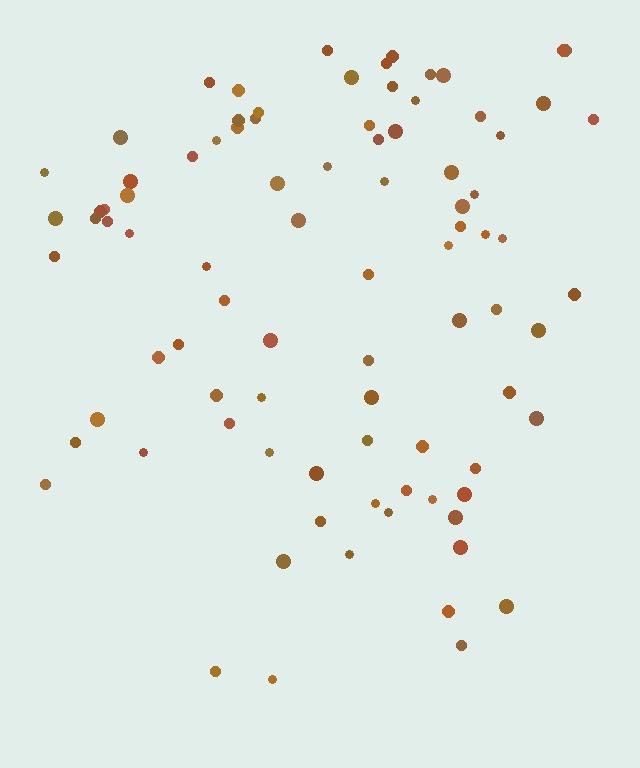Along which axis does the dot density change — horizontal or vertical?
Vertical.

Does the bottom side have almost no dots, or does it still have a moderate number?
Still a moderate number, just noticeably fewer than the top.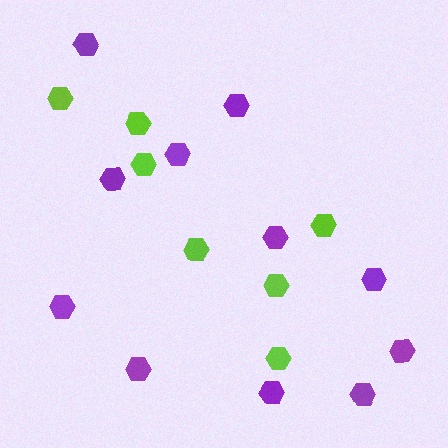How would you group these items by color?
There are 2 groups: one group of lime hexagons (7) and one group of purple hexagons (11).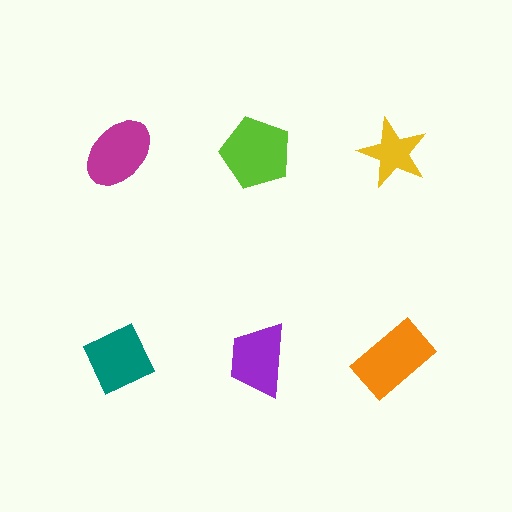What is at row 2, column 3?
An orange rectangle.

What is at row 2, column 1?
A teal diamond.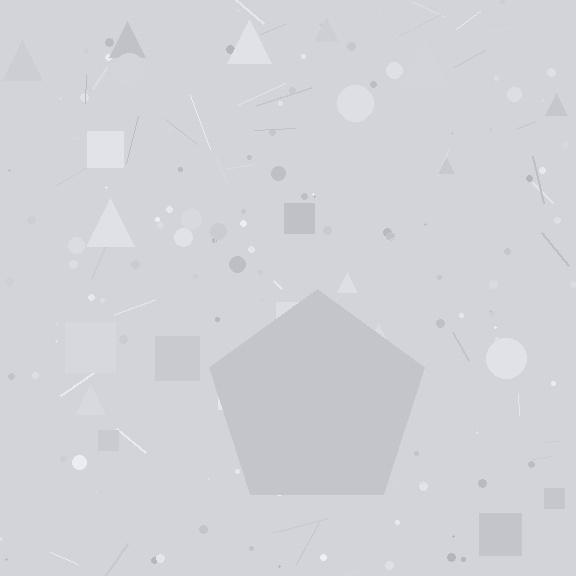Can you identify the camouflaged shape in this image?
The camouflaged shape is a pentagon.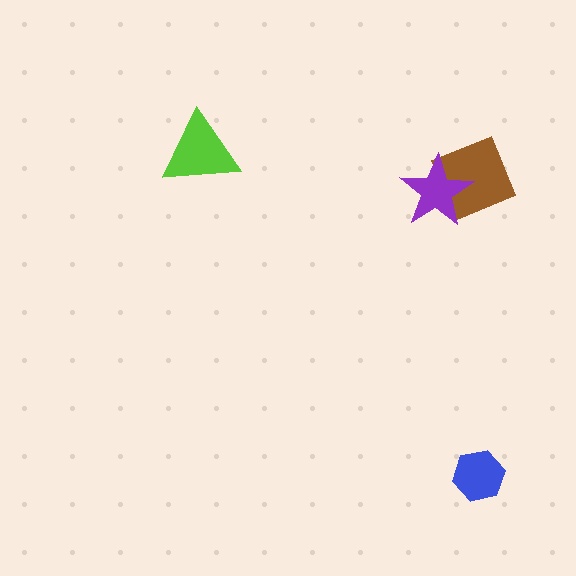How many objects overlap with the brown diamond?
1 object overlaps with the brown diamond.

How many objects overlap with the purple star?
1 object overlaps with the purple star.